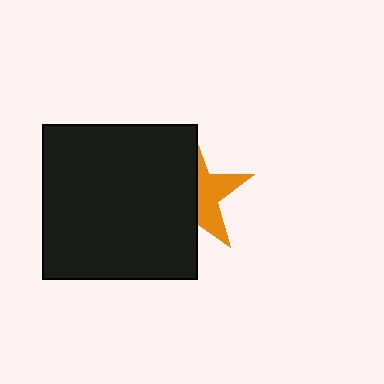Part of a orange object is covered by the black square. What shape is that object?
It is a star.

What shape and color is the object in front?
The object in front is a black square.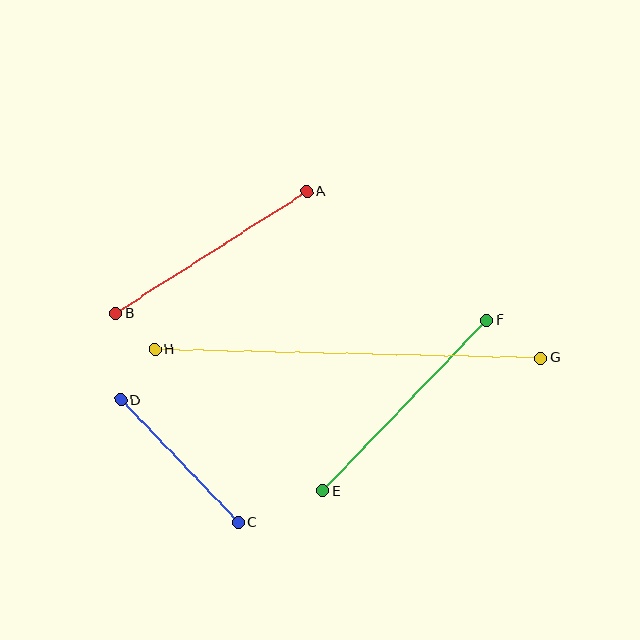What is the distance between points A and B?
The distance is approximately 227 pixels.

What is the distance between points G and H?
The distance is approximately 386 pixels.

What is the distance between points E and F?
The distance is approximately 237 pixels.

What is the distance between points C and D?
The distance is approximately 169 pixels.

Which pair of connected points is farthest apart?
Points G and H are farthest apart.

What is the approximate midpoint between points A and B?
The midpoint is at approximately (211, 252) pixels.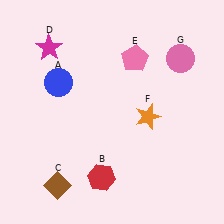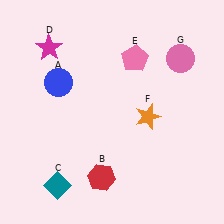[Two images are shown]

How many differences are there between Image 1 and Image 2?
There is 1 difference between the two images.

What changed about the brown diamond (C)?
In Image 1, C is brown. In Image 2, it changed to teal.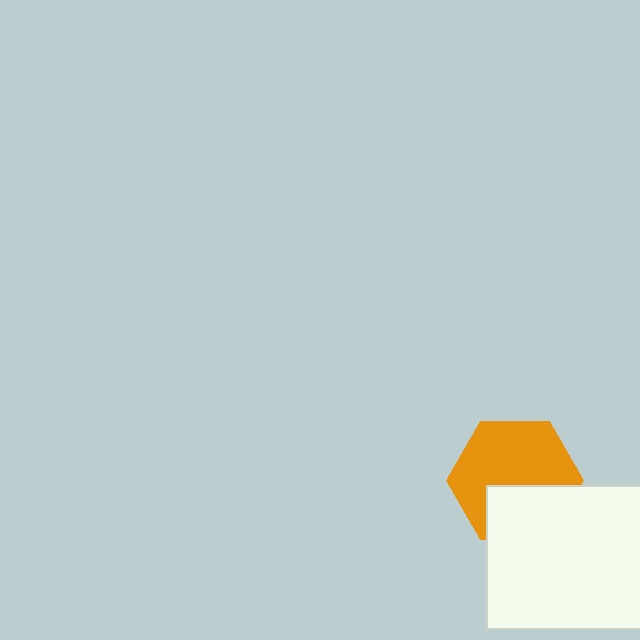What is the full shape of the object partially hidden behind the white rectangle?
The partially hidden object is an orange hexagon.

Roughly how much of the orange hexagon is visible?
About half of it is visible (roughly 65%).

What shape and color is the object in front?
The object in front is a white rectangle.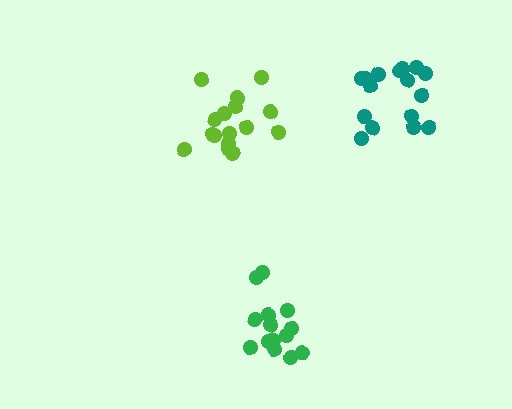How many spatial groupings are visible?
There are 3 spatial groupings.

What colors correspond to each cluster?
The clusters are colored: lime, green, teal.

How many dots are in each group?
Group 1: 16 dots, Group 2: 14 dots, Group 3: 16 dots (46 total).